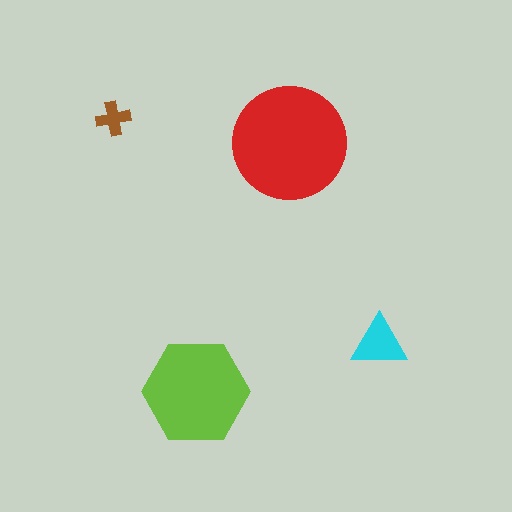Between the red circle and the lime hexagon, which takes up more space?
The red circle.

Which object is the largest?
The red circle.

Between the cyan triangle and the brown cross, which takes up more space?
The cyan triangle.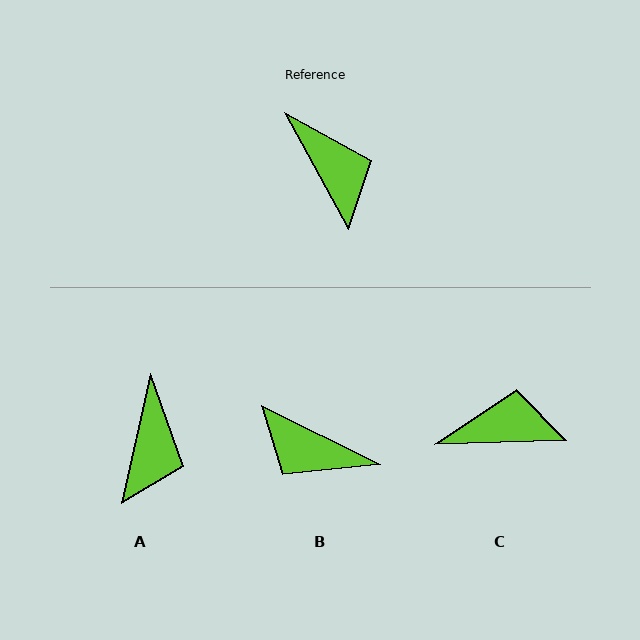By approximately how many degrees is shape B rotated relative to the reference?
Approximately 145 degrees clockwise.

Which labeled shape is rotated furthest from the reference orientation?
B, about 145 degrees away.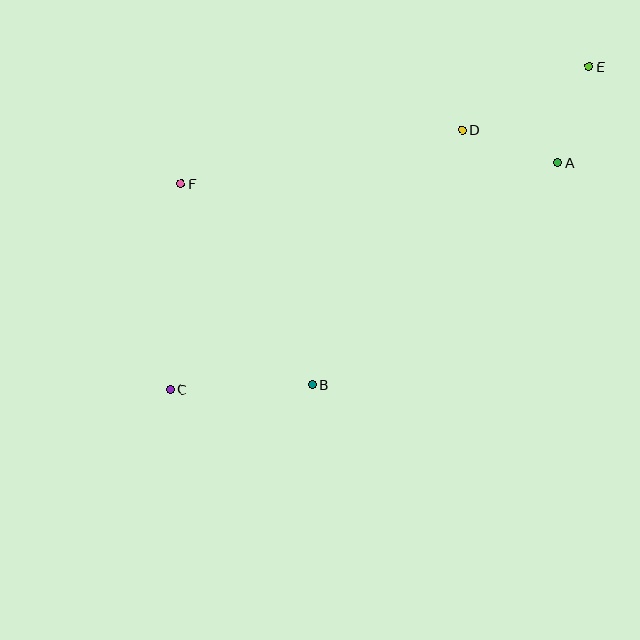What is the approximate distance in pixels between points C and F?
The distance between C and F is approximately 206 pixels.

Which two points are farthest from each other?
Points C and E are farthest from each other.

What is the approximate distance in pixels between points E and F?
The distance between E and F is approximately 425 pixels.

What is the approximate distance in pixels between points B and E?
The distance between B and E is approximately 422 pixels.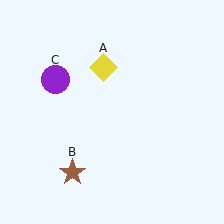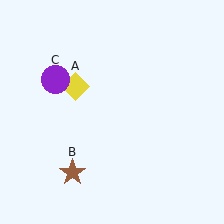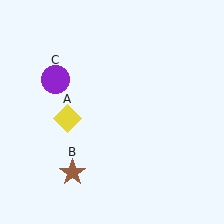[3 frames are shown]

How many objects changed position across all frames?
1 object changed position: yellow diamond (object A).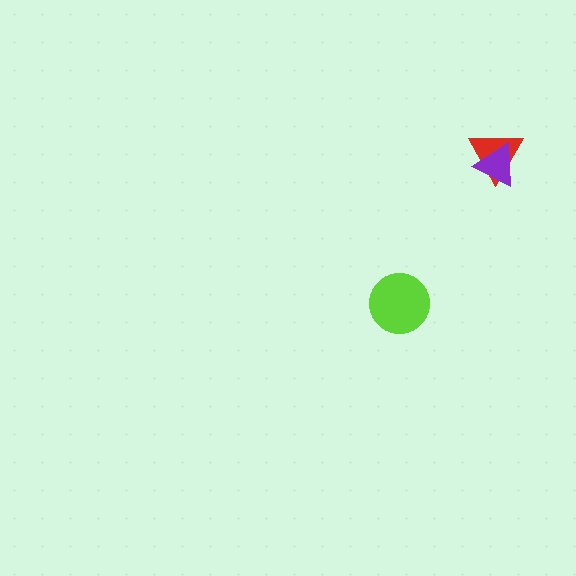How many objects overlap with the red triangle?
1 object overlaps with the red triangle.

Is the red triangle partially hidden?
Yes, it is partially covered by another shape.